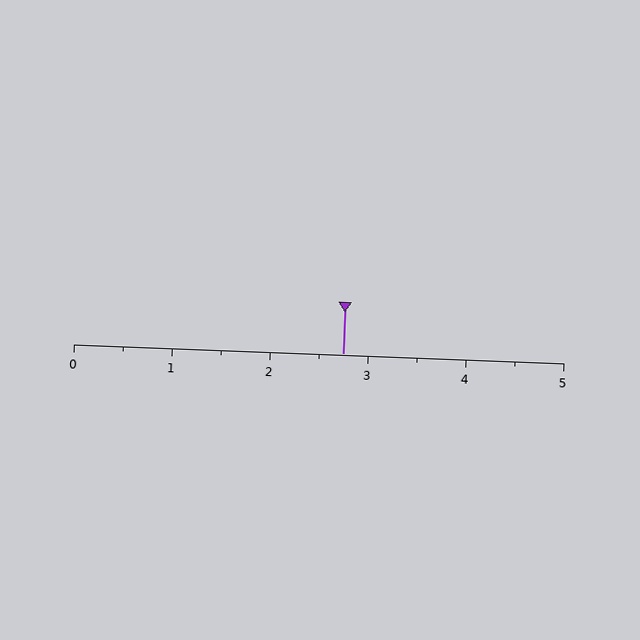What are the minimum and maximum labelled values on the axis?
The axis runs from 0 to 5.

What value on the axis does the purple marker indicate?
The marker indicates approximately 2.8.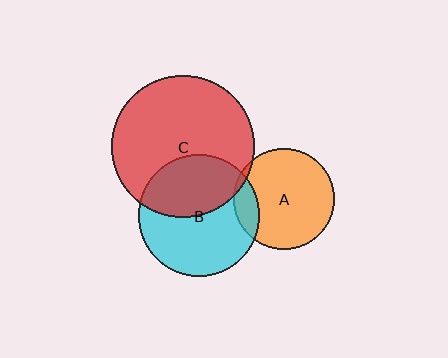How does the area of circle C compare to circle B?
Approximately 1.4 times.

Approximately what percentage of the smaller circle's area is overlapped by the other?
Approximately 5%.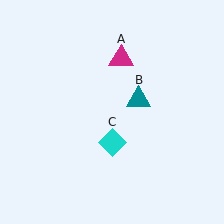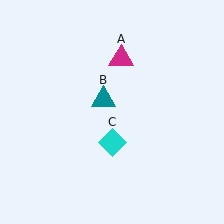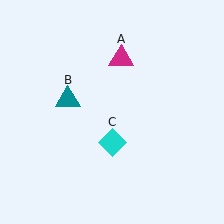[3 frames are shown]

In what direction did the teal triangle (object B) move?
The teal triangle (object B) moved left.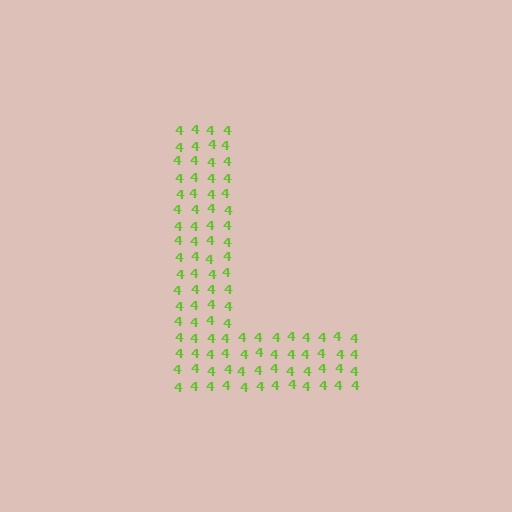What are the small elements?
The small elements are digit 4's.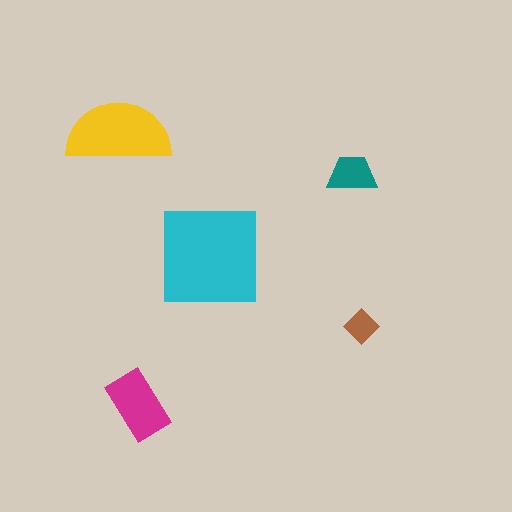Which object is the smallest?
The brown diamond.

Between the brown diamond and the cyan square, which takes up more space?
The cyan square.